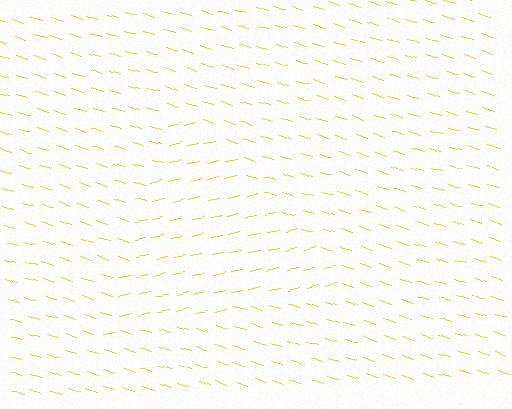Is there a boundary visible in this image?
Yes, there is a texture boundary formed by a change in line orientation.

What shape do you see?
I see a triangle.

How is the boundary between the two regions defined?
The boundary is defined purely by a change in line orientation (approximately 31 degrees difference). All lines are the same color and thickness.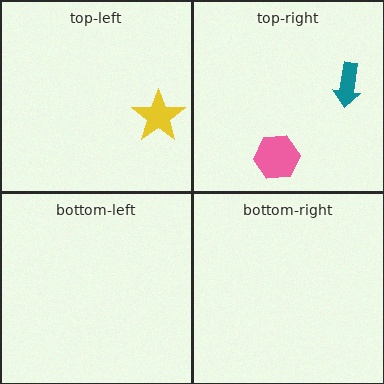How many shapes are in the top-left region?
1.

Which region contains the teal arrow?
The top-right region.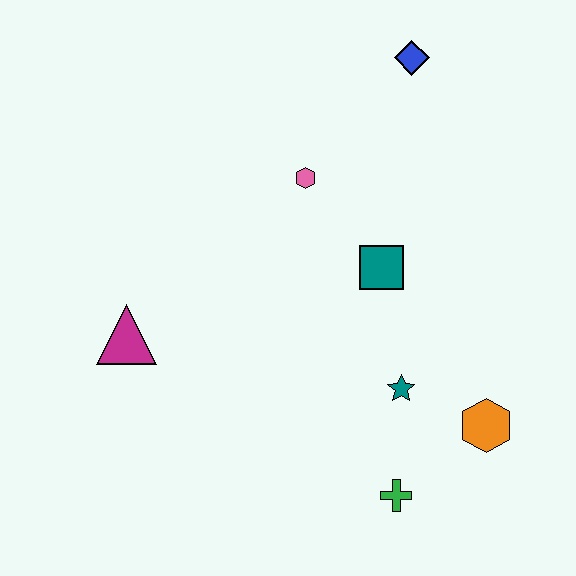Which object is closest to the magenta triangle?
The pink hexagon is closest to the magenta triangle.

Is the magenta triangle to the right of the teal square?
No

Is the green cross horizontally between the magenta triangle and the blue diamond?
Yes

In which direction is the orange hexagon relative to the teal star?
The orange hexagon is to the right of the teal star.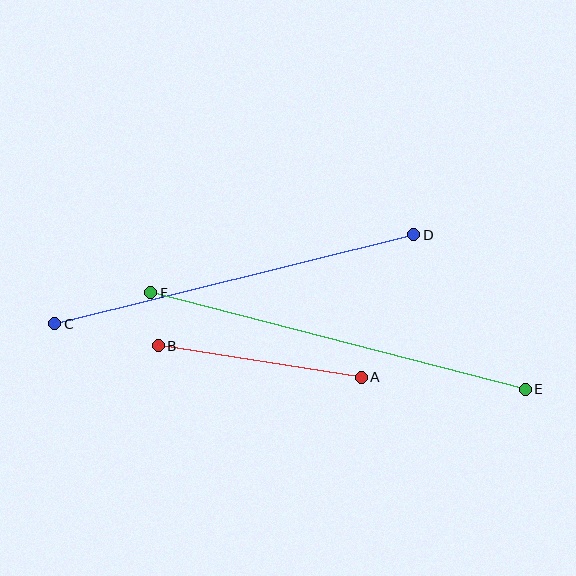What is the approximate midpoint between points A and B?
The midpoint is at approximately (260, 361) pixels.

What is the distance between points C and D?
The distance is approximately 370 pixels.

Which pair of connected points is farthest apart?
Points E and F are farthest apart.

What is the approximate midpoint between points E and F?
The midpoint is at approximately (338, 341) pixels.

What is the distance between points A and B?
The distance is approximately 205 pixels.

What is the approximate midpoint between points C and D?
The midpoint is at approximately (234, 279) pixels.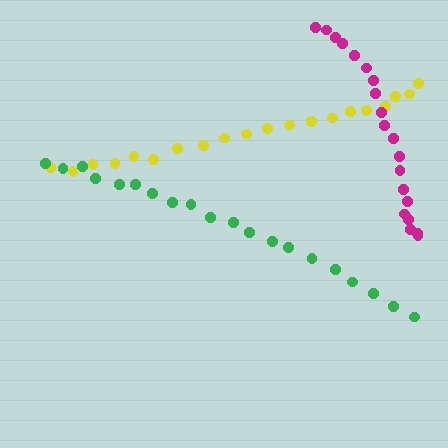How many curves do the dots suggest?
There are 3 distinct paths.